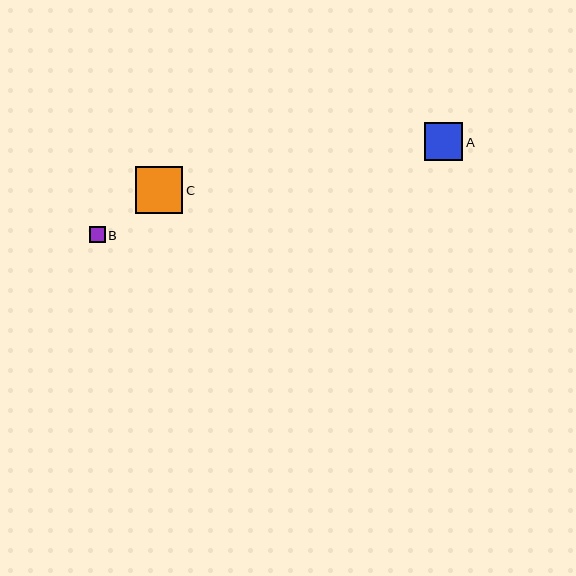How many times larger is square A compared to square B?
Square A is approximately 2.4 times the size of square B.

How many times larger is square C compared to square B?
Square C is approximately 3.0 times the size of square B.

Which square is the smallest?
Square B is the smallest with a size of approximately 16 pixels.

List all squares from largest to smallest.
From largest to smallest: C, A, B.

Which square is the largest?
Square C is the largest with a size of approximately 47 pixels.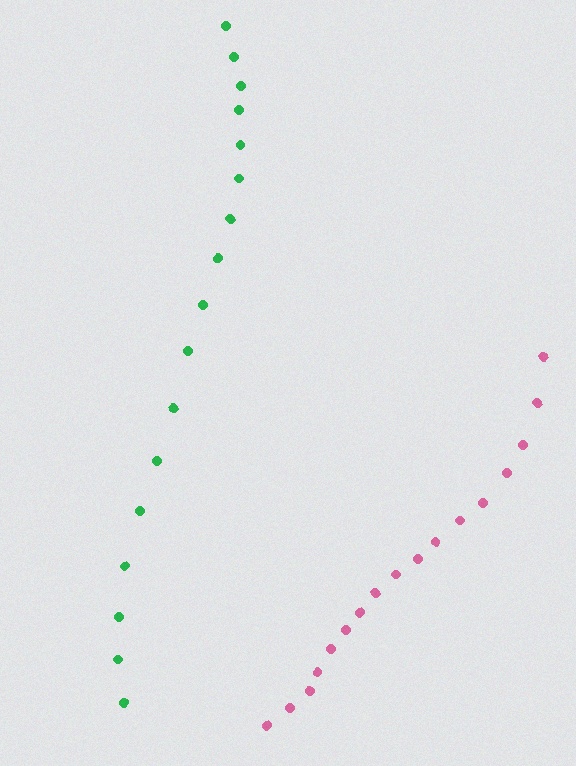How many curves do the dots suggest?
There are 2 distinct paths.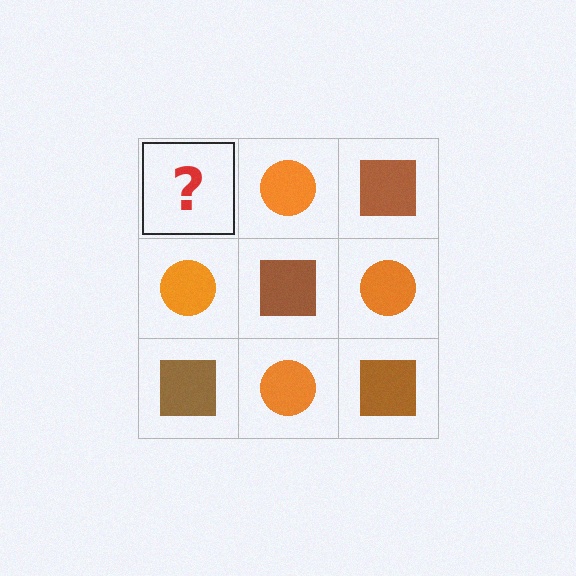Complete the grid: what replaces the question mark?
The question mark should be replaced with a brown square.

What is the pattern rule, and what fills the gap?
The rule is that it alternates brown square and orange circle in a checkerboard pattern. The gap should be filled with a brown square.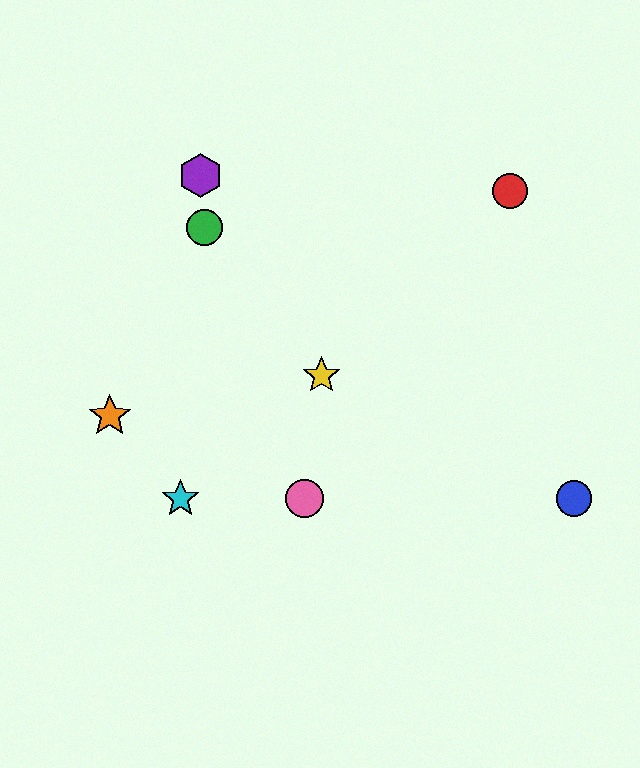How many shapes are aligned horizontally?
3 shapes (the blue circle, the cyan star, the pink circle) are aligned horizontally.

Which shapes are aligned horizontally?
The blue circle, the cyan star, the pink circle are aligned horizontally.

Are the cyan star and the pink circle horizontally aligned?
Yes, both are at y≈499.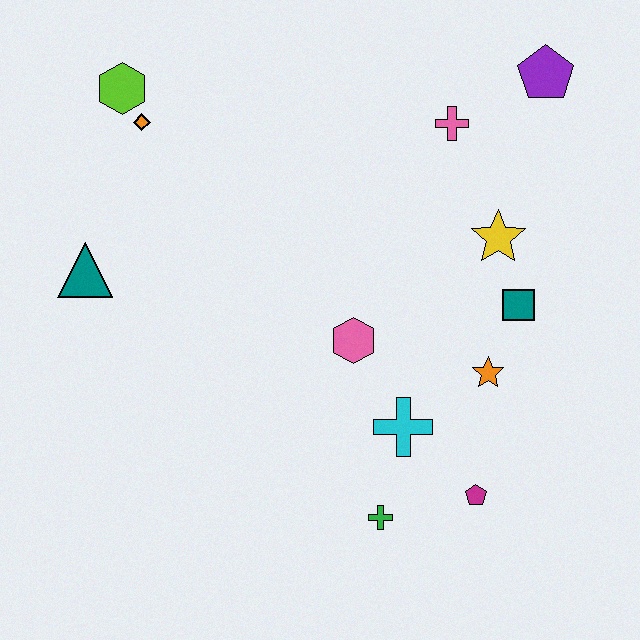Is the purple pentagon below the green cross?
No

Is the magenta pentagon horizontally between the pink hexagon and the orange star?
Yes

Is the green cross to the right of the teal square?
No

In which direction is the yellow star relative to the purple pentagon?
The yellow star is below the purple pentagon.